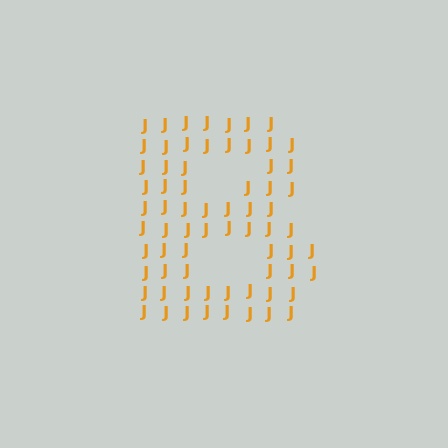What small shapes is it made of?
It is made of small letter J's.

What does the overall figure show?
The overall figure shows the letter B.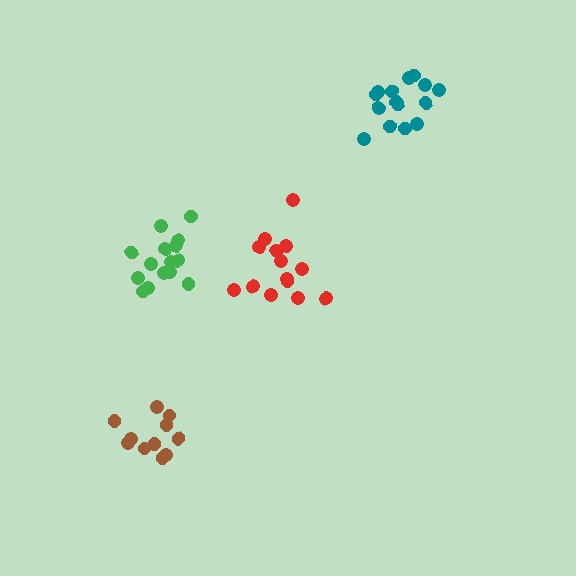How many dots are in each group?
Group 1: 15 dots, Group 2: 11 dots, Group 3: 15 dots, Group 4: 14 dots (55 total).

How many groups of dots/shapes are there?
There are 4 groups.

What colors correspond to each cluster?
The clusters are colored: green, brown, teal, red.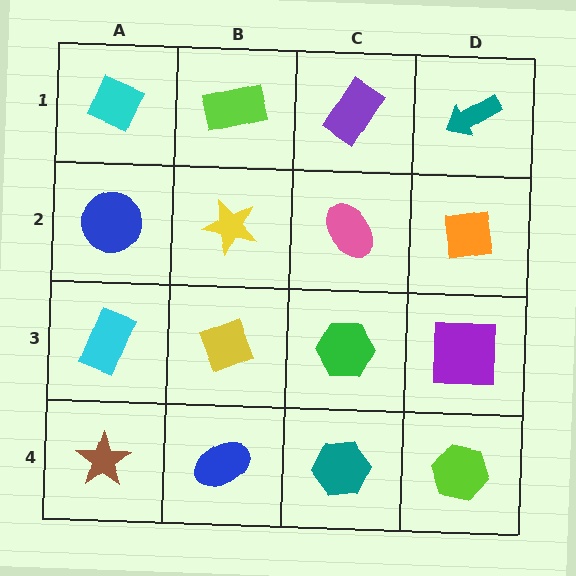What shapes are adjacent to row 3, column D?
An orange square (row 2, column D), a lime hexagon (row 4, column D), a green hexagon (row 3, column C).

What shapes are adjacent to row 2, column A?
A cyan diamond (row 1, column A), a cyan rectangle (row 3, column A), a yellow star (row 2, column B).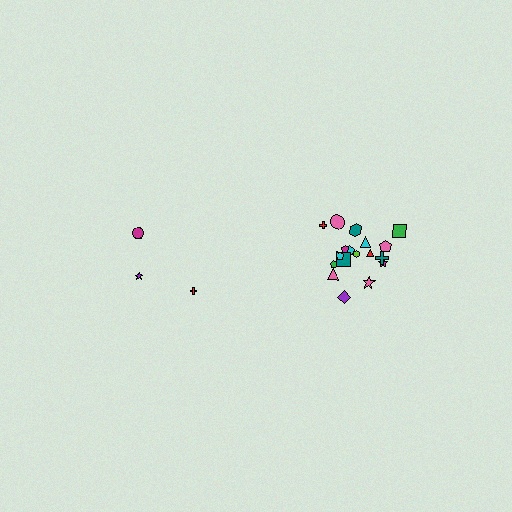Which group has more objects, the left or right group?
The right group.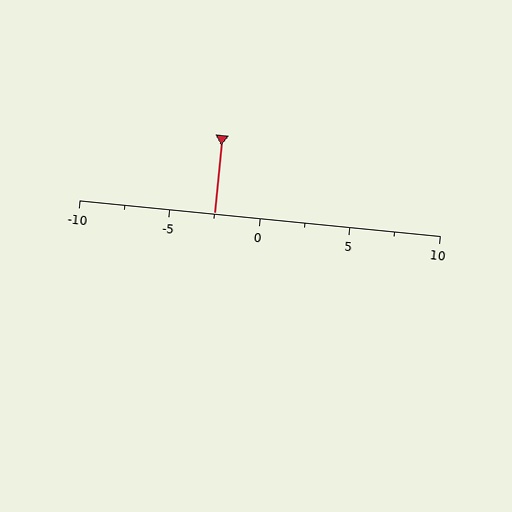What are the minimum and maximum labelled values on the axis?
The axis runs from -10 to 10.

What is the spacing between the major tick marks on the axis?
The major ticks are spaced 5 apart.